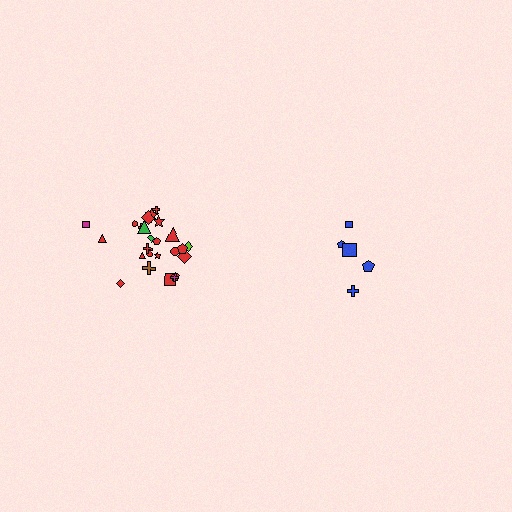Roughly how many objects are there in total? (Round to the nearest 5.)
Roughly 30 objects in total.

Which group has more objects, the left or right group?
The left group.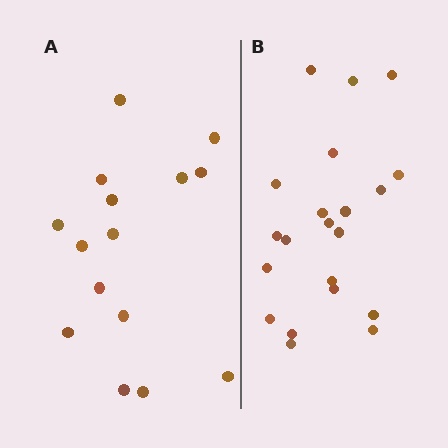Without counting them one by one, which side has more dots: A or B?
Region B (the right region) has more dots.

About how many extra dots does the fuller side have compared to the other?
Region B has about 6 more dots than region A.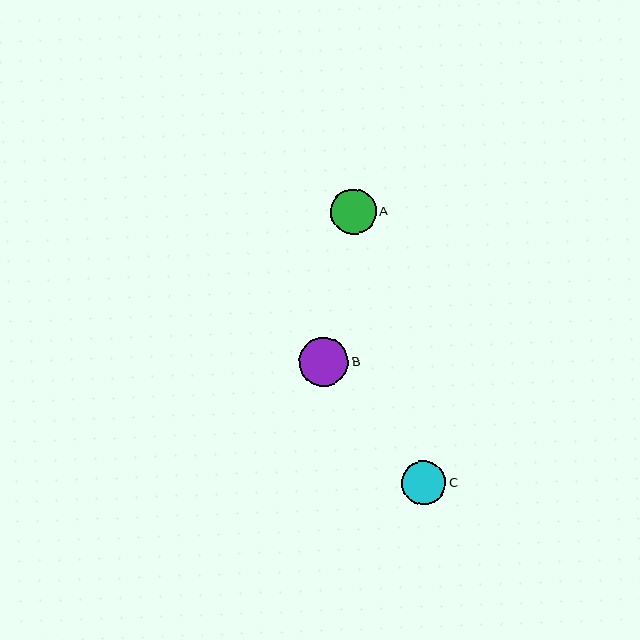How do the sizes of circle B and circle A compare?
Circle B and circle A are approximately the same size.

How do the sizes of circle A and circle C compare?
Circle A and circle C are approximately the same size.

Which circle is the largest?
Circle B is the largest with a size of approximately 49 pixels.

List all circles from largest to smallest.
From largest to smallest: B, A, C.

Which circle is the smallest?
Circle C is the smallest with a size of approximately 44 pixels.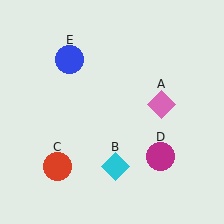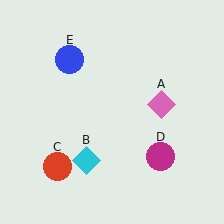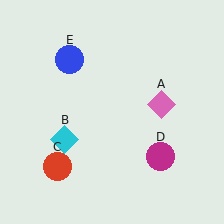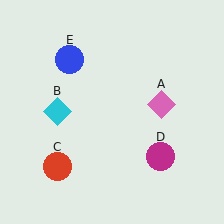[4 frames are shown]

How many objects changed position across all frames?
1 object changed position: cyan diamond (object B).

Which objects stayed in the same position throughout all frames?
Pink diamond (object A) and red circle (object C) and magenta circle (object D) and blue circle (object E) remained stationary.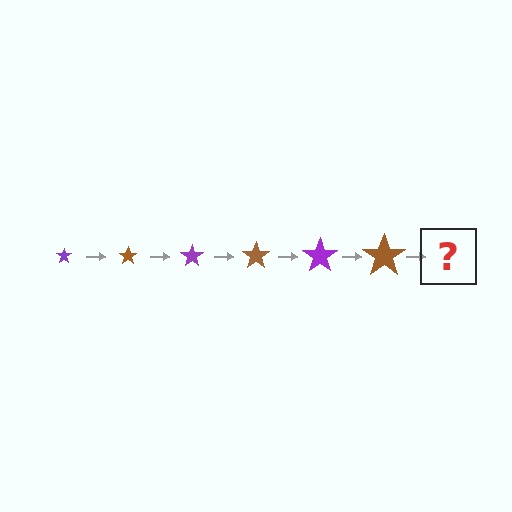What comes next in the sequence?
The next element should be a purple star, larger than the previous one.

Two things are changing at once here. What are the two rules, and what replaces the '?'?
The two rules are that the star grows larger each step and the color cycles through purple and brown. The '?' should be a purple star, larger than the previous one.